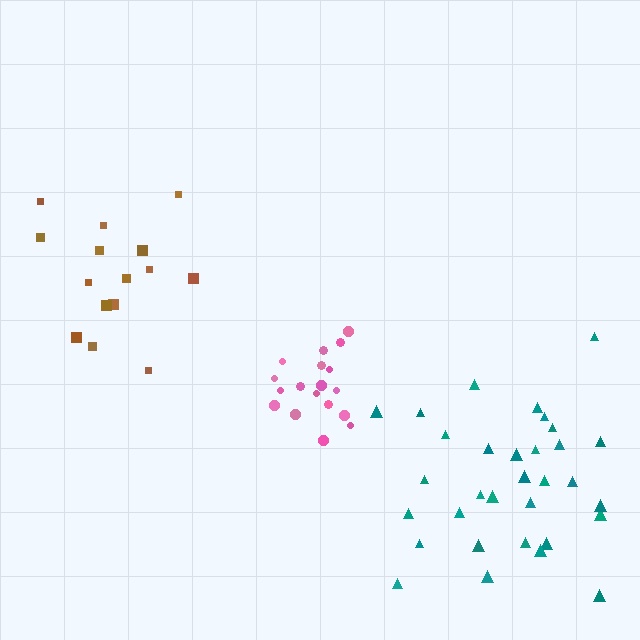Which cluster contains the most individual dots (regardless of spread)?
Teal (32).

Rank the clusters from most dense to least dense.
pink, teal, brown.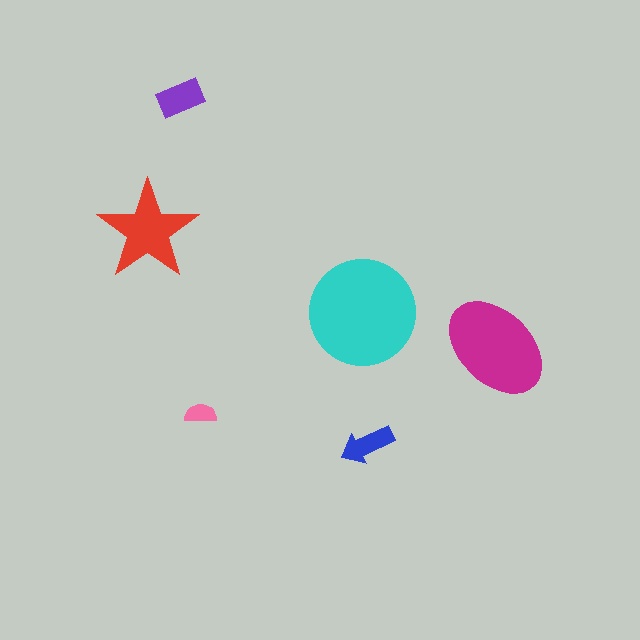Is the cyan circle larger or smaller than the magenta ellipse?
Larger.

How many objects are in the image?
There are 6 objects in the image.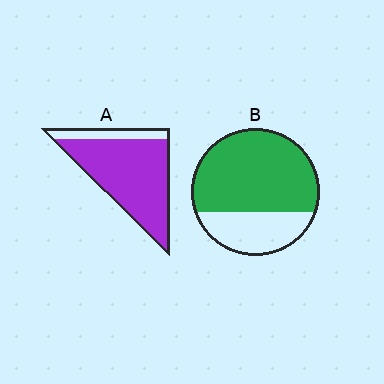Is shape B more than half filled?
Yes.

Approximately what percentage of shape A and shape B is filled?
A is approximately 85% and B is approximately 70%.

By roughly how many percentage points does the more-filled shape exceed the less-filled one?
By roughly 15 percentage points (A over B).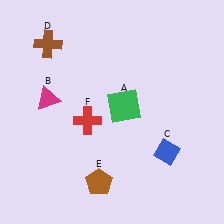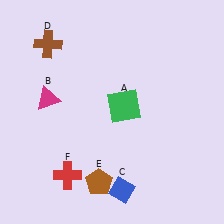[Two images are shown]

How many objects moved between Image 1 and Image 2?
2 objects moved between the two images.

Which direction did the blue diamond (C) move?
The blue diamond (C) moved left.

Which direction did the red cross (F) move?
The red cross (F) moved down.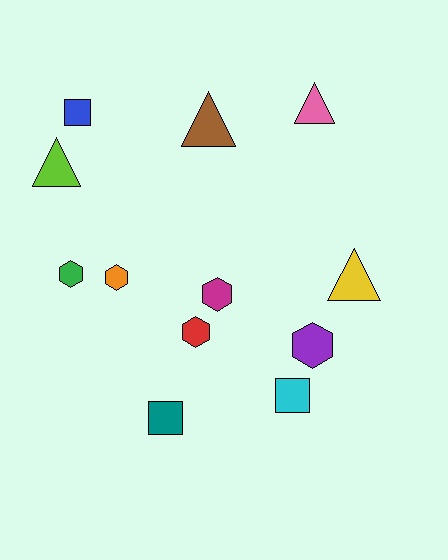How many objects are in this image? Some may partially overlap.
There are 12 objects.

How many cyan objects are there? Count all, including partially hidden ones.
There is 1 cyan object.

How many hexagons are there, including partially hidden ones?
There are 5 hexagons.